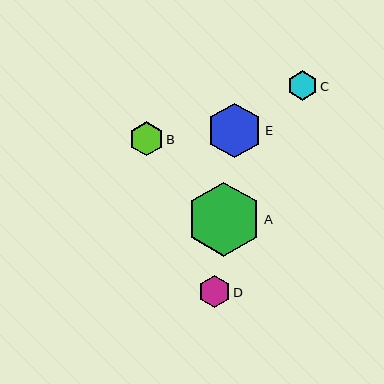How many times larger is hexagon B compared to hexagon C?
Hexagon B is approximately 1.2 times the size of hexagon C.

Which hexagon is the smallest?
Hexagon C is the smallest with a size of approximately 30 pixels.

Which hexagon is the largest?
Hexagon A is the largest with a size of approximately 74 pixels.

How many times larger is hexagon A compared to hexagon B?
Hexagon A is approximately 2.2 times the size of hexagon B.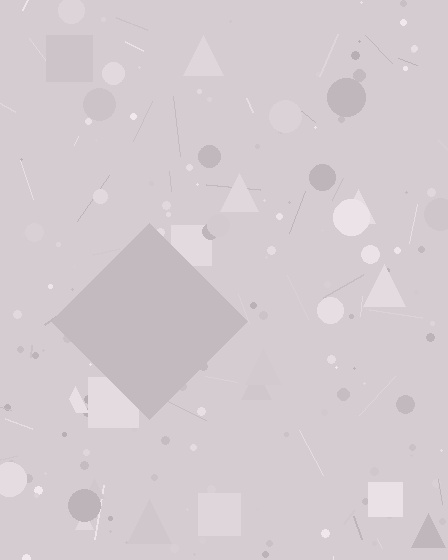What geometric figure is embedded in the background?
A diamond is embedded in the background.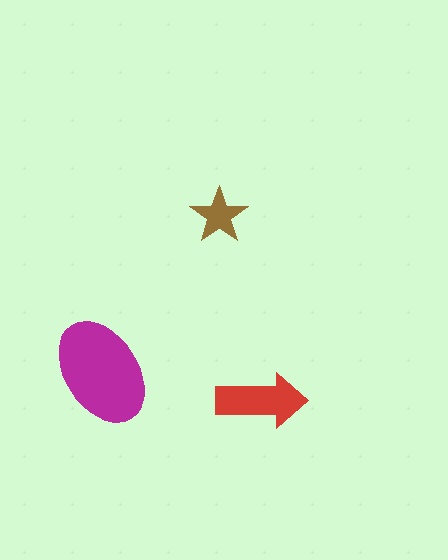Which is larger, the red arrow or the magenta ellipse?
The magenta ellipse.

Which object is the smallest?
The brown star.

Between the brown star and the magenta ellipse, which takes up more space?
The magenta ellipse.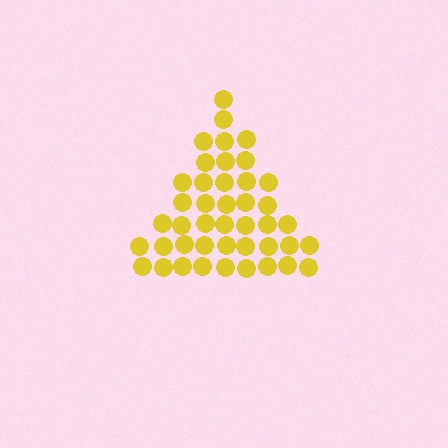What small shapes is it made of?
It is made of small circles.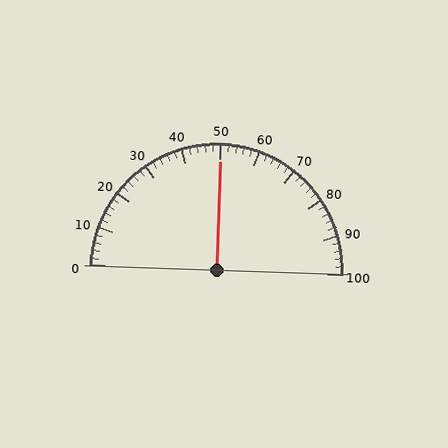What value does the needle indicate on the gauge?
The needle indicates approximately 50.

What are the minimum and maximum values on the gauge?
The gauge ranges from 0 to 100.